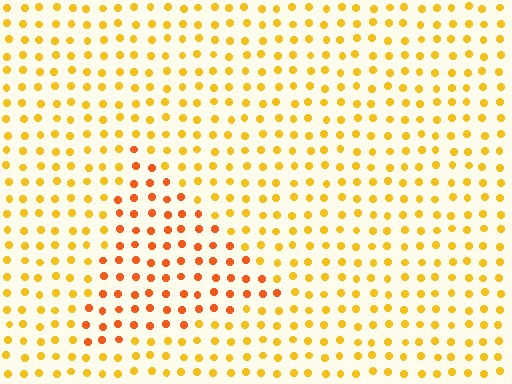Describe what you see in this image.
The image is filled with small yellow elements in a uniform arrangement. A triangle-shaped region is visible where the elements are tinted to a slightly different hue, forming a subtle color boundary.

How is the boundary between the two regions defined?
The boundary is defined purely by a slight shift in hue (about 29 degrees). Spacing, size, and orientation are identical on both sides.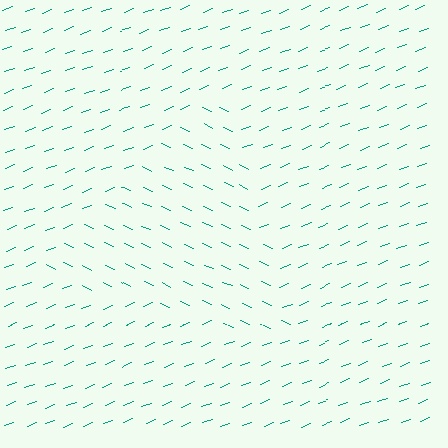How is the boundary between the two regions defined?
The boundary is defined purely by a change in line orientation (approximately 45 degrees difference). All lines are the same color and thickness.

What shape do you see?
I see a triangle.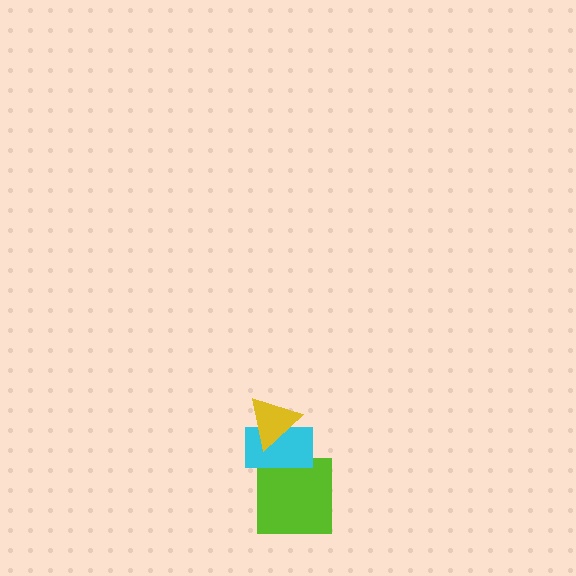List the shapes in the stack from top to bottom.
From top to bottom: the yellow triangle, the cyan rectangle, the lime square.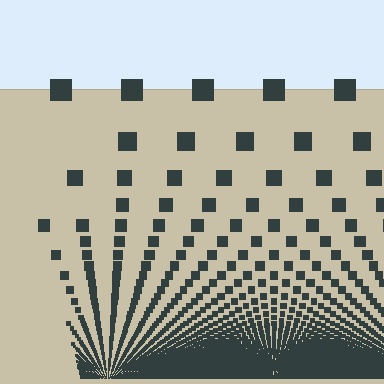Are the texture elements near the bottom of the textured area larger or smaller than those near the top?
Smaller. The gradient is inverted — elements near the bottom are smaller and denser.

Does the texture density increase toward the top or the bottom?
Density increases toward the bottom.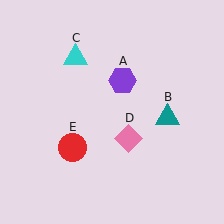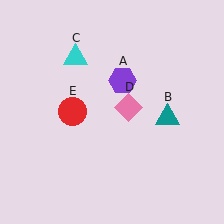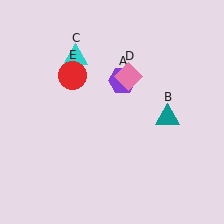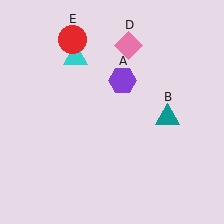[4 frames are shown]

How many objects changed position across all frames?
2 objects changed position: pink diamond (object D), red circle (object E).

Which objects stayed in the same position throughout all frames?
Purple hexagon (object A) and teal triangle (object B) and cyan triangle (object C) remained stationary.